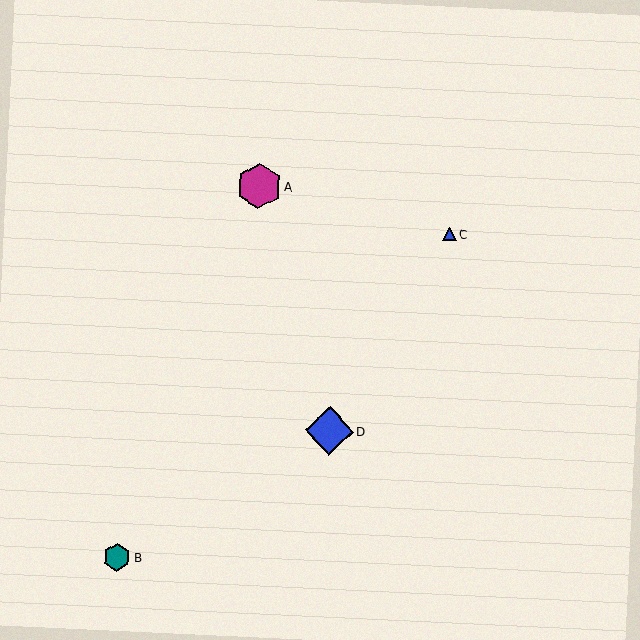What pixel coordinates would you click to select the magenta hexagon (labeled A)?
Click at (259, 186) to select the magenta hexagon A.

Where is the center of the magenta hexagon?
The center of the magenta hexagon is at (259, 186).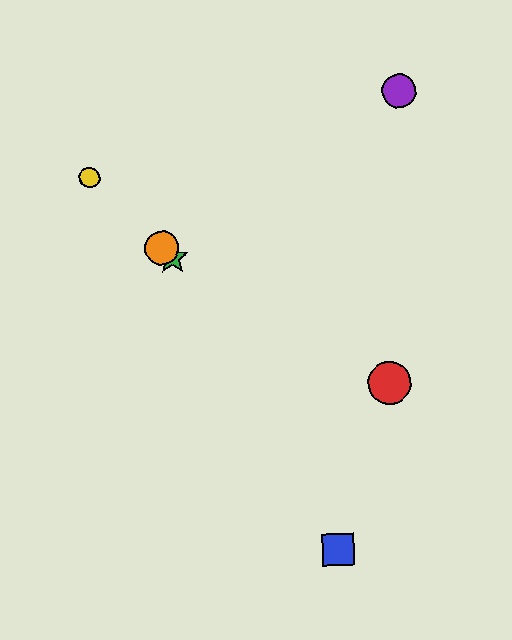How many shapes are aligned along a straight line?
3 shapes (the green star, the yellow circle, the orange circle) are aligned along a straight line.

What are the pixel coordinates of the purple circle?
The purple circle is at (399, 91).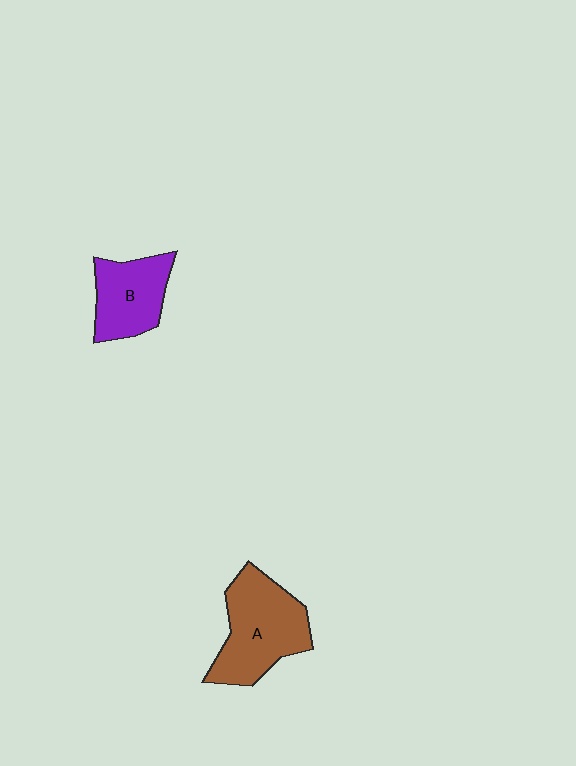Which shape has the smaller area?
Shape B (purple).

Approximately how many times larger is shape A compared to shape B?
Approximately 1.4 times.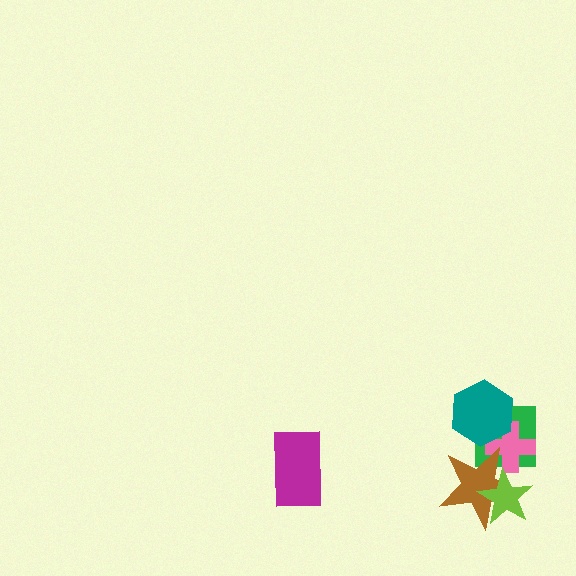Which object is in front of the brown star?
The lime star is in front of the brown star.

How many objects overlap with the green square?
3 objects overlap with the green square.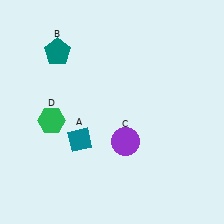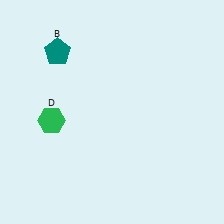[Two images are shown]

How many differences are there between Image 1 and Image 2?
There are 2 differences between the two images.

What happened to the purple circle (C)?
The purple circle (C) was removed in Image 2. It was in the bottom-right area of Image 1.